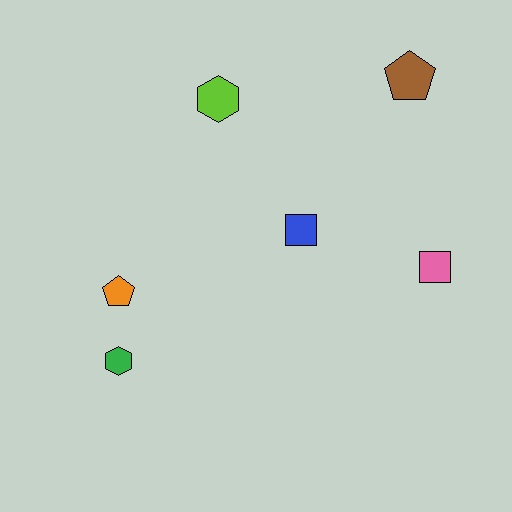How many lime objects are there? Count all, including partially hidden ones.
There is 1 lime object.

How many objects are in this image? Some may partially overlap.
There are 6 objects.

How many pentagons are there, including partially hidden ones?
There are 2 pentagons.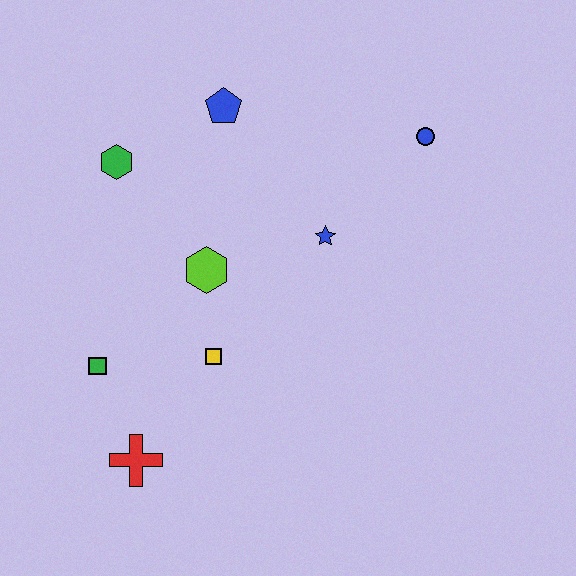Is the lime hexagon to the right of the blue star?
No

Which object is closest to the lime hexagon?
The yellow square is closest to the lime hexagon.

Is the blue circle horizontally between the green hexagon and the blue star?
No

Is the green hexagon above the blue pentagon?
No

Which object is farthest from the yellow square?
The blue circle is farthest from the yellow square.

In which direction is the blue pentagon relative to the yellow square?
The blue pentagon is above the yellow square.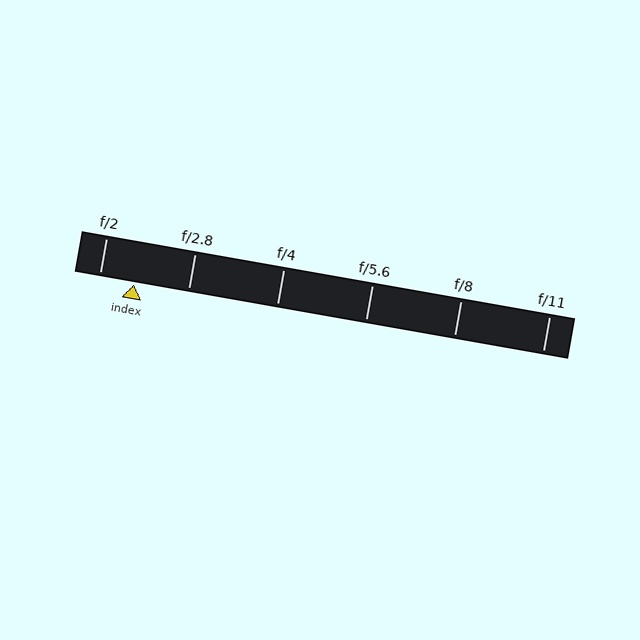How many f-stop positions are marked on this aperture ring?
There are 6 f-stop positions marked.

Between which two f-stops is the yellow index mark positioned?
The index mark is between f/2 and f/2.8.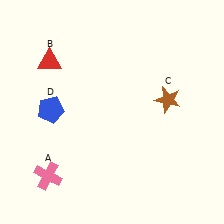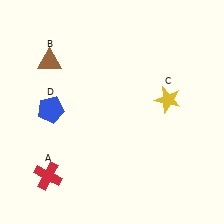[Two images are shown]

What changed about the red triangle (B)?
In Image 1, B is red. In Image 2, it changed to brown.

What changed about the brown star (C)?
In Image 1, C is brown. In Image 2, it changed to yellow.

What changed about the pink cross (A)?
In Image 1, A is pink. In Image 2, it changed to red.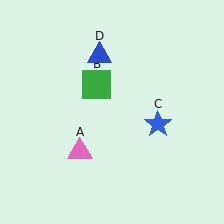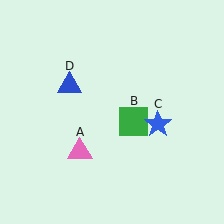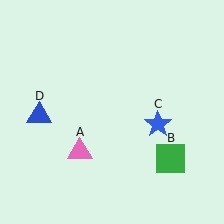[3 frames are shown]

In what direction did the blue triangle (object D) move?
The blue triangle (object D) moved down and to the left.